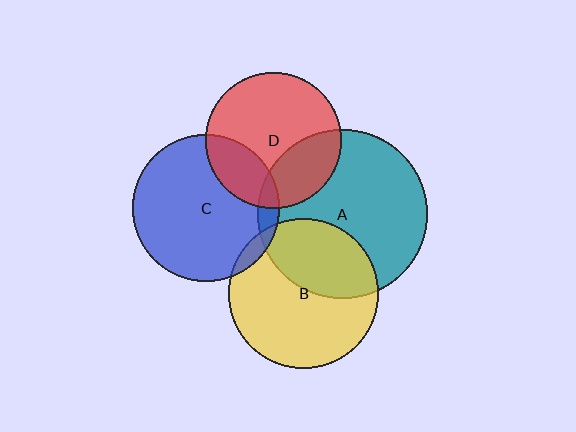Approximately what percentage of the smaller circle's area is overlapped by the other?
Approximately 30%.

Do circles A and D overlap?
Yes.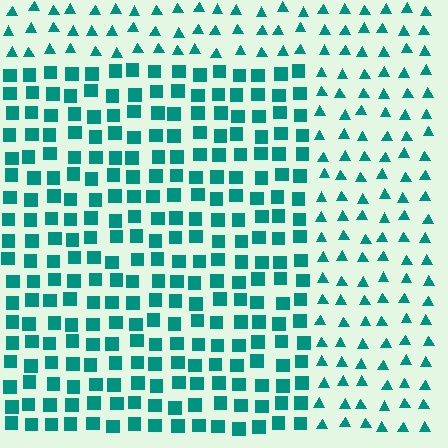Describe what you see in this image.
The image is filled with small teal elements arranged in a uniform grid. A rectangle-shaped region contains squares, while the surrounding area contains triangles. The boundary is defined purely by the change in element shape.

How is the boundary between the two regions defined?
The boundary is defined by a change in element shape: squares inside vs. triangles outside. All elements share the same color and spacing.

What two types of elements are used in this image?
The image uses squares inside the rectangle region and triangles outside it.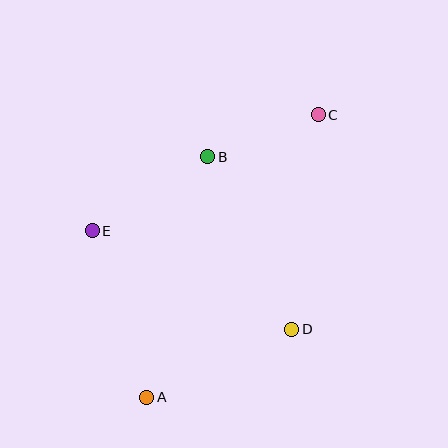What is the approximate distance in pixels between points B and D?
The distance between B and D is approximately 192 pixels.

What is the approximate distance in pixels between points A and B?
The distance between A and B is approximately 248 pixels.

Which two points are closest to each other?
Points B and C are closest to each other.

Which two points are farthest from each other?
Points A and C are farthest from each other.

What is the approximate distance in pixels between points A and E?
The distance between A and E is approximately 175 pixels.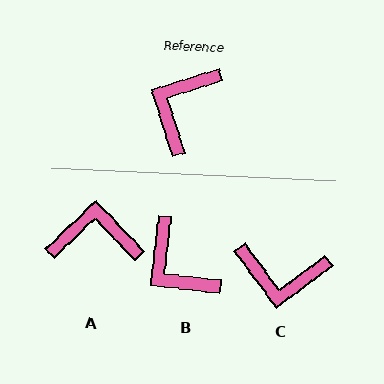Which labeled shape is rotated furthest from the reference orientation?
C, about 109 degrees away.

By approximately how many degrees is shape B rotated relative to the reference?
Approximately 66 degrees counter-clockwise.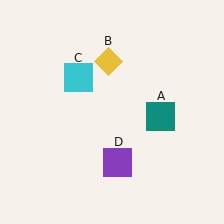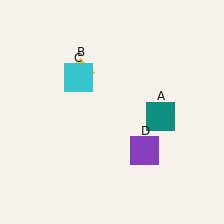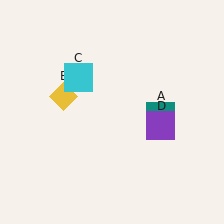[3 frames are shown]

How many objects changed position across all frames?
2 objects changed position: yellow diamond (object B), purple square (object D).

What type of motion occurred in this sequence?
The yellow diamond (object B), purple square (object D) rotated counterclockwise around the center of the scene.